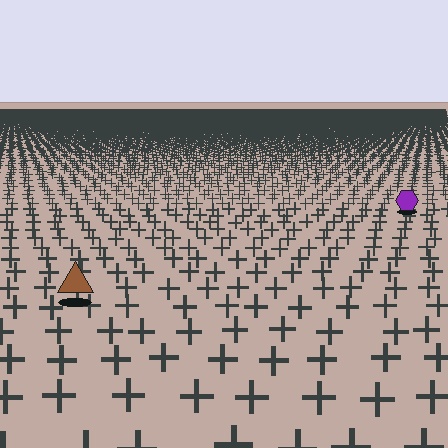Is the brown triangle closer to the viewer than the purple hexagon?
Yes. The brown triangle is closer — you can tell from the texture gradient: the ground texture is coarser near it.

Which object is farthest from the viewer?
The purple hexagon is farthest from the viewer. It appears smaller and the ground texture around it is denser.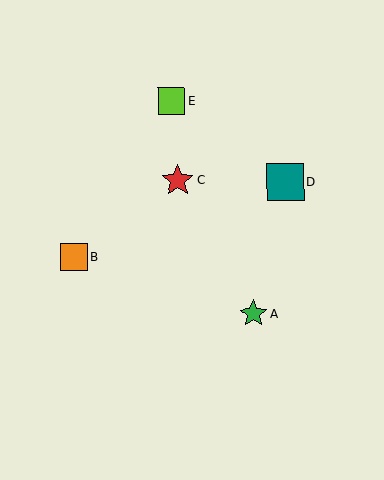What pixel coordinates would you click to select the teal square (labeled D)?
Click at (285, 182) to select the teal square D.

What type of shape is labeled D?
Shape D is a teal square.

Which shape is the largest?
The teal square (labeled D) is the largest.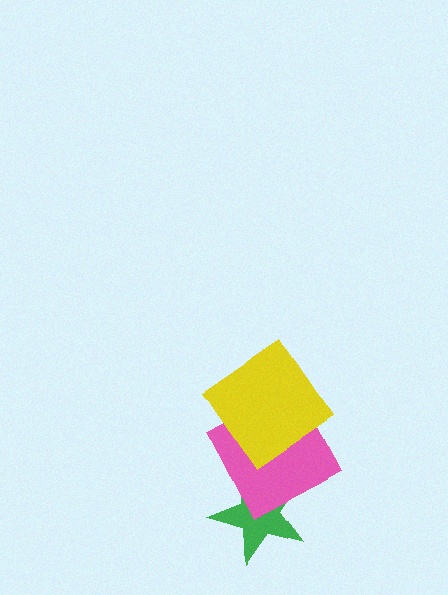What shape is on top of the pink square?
The yellow diamond is on top of the pink square.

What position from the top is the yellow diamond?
The yellow diamond is 1st from the top.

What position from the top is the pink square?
The pink square is 2nd from the top.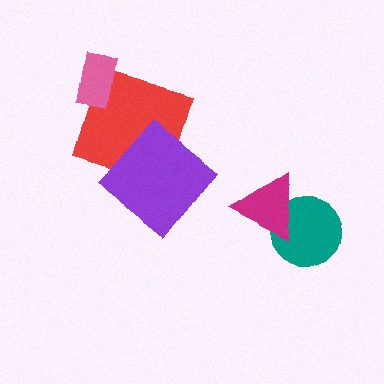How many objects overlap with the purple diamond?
1 object overlaps with the purple diamond.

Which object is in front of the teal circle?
The magenta triangle is in front of the teal circle.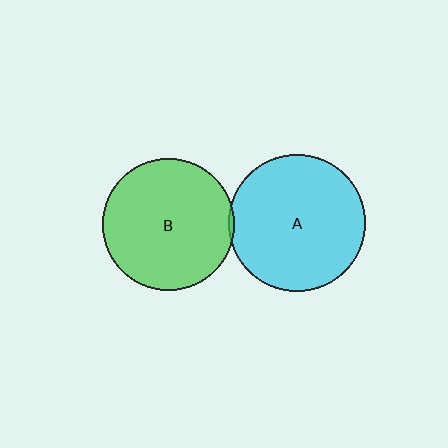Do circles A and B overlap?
Yes.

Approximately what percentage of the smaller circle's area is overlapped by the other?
Approximately 5%.